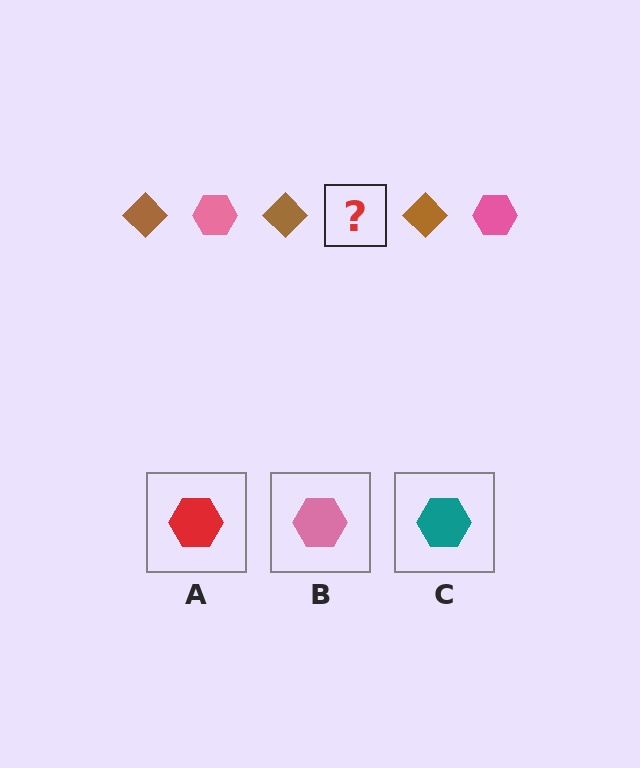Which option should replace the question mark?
Option B.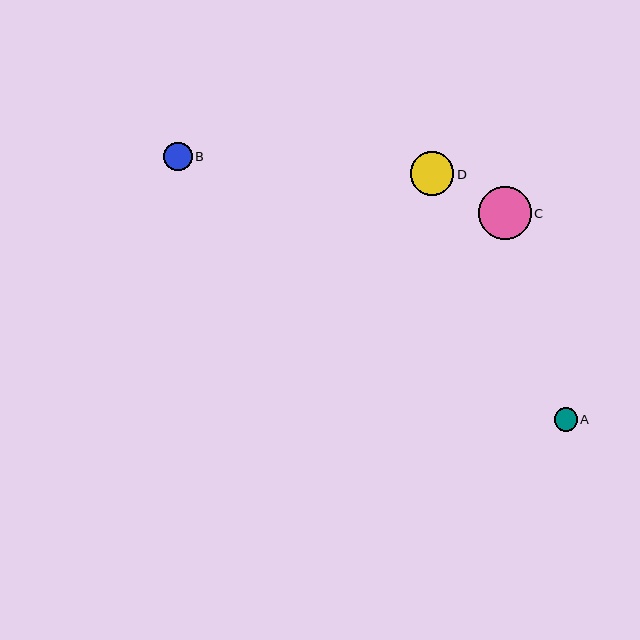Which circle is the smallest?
Circle A is the smallest with a size of approximately 23 pixels.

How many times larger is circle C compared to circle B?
Circle C is approximately 1.9 times the size of circle B.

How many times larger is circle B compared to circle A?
Circle B is approximately 1.2 times the size of circle A.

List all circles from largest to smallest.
From largest to smallest: C, D, B, A.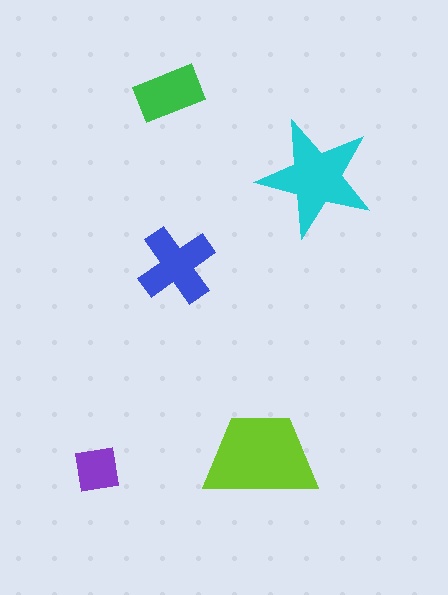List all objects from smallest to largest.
The purple square, the green rectangle, the blue cross, the cyan star, the lime trapezoid.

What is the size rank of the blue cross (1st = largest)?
3rd.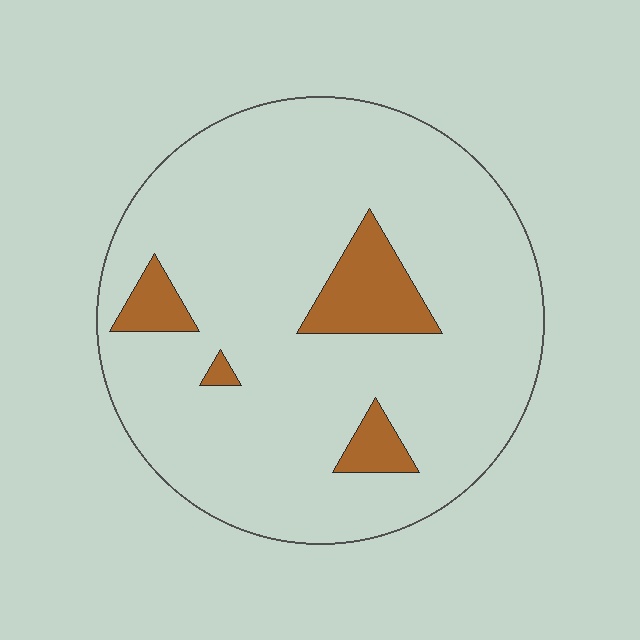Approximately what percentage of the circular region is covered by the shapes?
Approximately 10%.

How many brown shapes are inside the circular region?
4.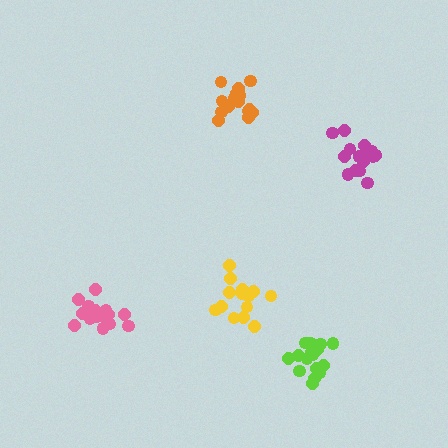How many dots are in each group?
Group 1: 17 dots, Group 2: 17 dots, Group 3: 16 dots, Group 4: 18 dots, Group 5: 14 dots (82 total).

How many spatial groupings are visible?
There are 5 spatial groupings.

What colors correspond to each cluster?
The clusters are colored: magenta, lime, orange, pink, yellow.